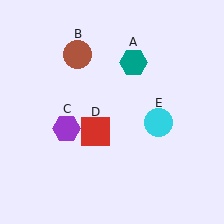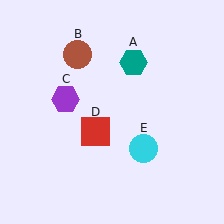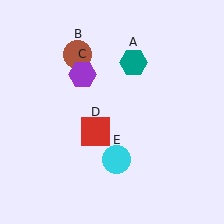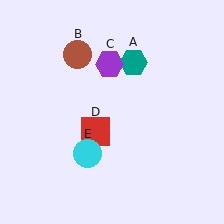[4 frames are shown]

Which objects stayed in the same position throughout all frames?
Teal hexagon (object A) and brown circle (object B) and red square (object D) remained stationary.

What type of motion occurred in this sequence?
The purple hexagon (object C), cyan circle (object E) rotated clockwise around the center of the scene.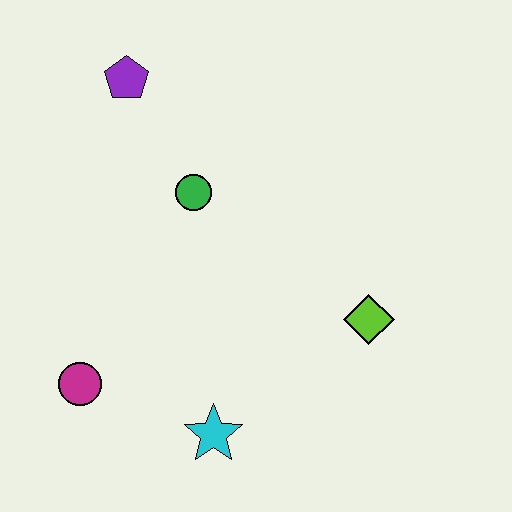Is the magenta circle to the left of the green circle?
Yes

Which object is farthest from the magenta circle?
The purple pentagon is farthest from the magenta circle.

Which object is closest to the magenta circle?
The cyan star is closest to the magenta circle.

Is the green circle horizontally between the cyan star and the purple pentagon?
Yes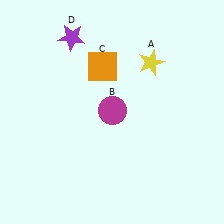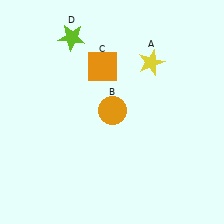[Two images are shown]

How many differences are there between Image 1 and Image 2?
There are 2 differences between the two images.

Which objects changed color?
B changed from magenta to orange. D changed from purple to lime.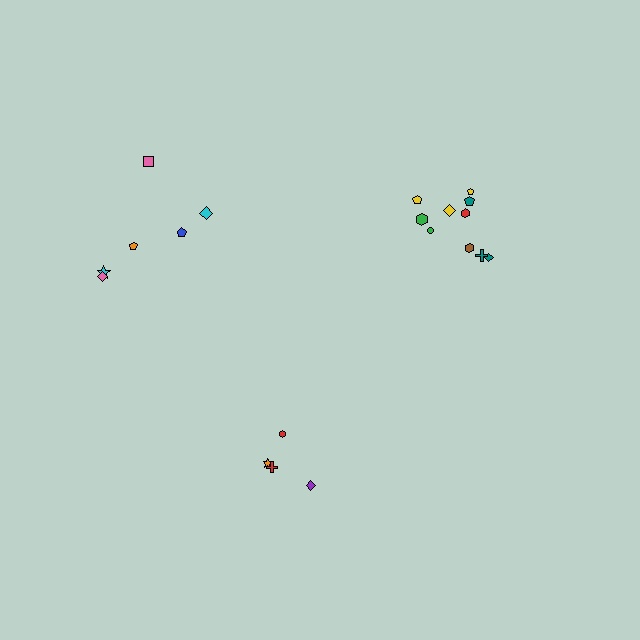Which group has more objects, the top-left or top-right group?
The top-right group.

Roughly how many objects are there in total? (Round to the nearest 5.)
Roughly 20 objects in total.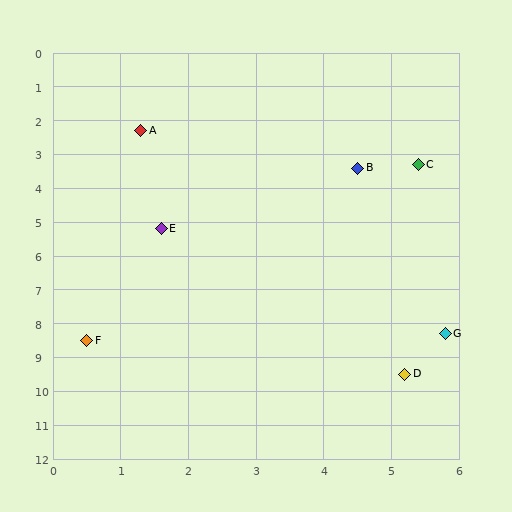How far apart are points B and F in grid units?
Points B and F are about 6.5 grid units apart.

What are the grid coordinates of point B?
Point B is at approximately (4.5, 3.4).